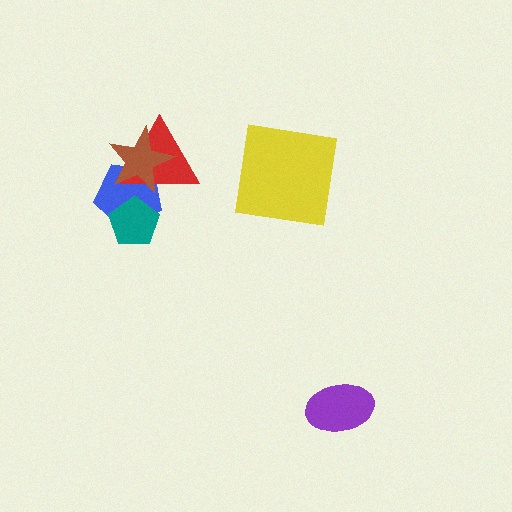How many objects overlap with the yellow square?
0 objects overlap with the yellow square.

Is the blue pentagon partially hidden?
Yes, it is partially covered by another shape.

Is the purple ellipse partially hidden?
No, no other shape covers it.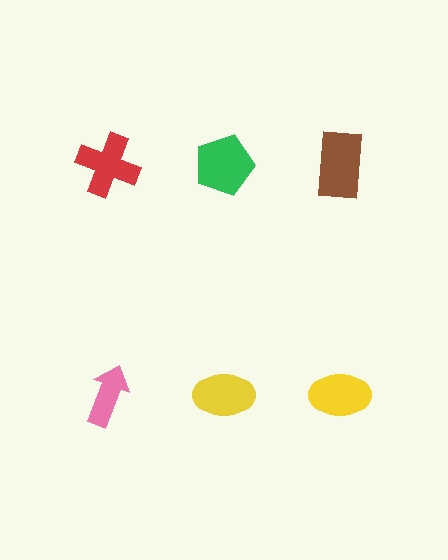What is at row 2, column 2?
A yellow ellipse.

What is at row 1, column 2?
A green pentagon.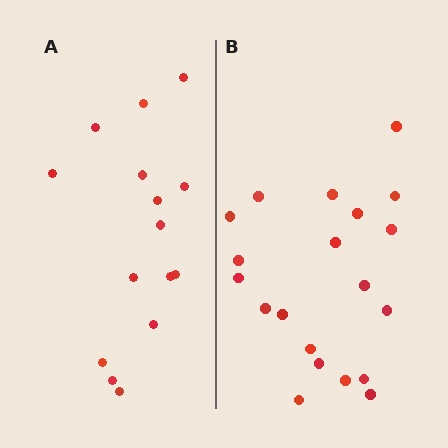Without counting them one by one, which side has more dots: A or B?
Region B (the right region) has more dots.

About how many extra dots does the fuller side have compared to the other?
Region B has about 5 more dots than region A.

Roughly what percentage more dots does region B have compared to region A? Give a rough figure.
About 35% more.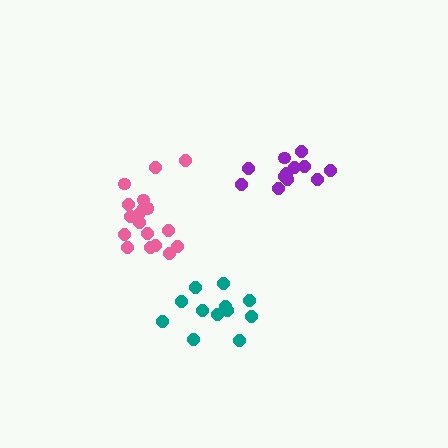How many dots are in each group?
Group 1: 18 dots, Group 2: 12 dots, Group 3: 12 dots (42 total).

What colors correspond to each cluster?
The clusters are colored: pink, purple, teal.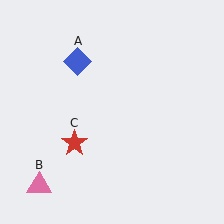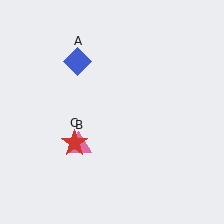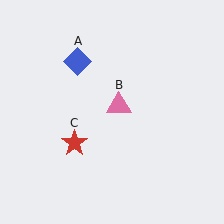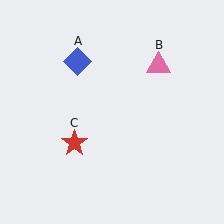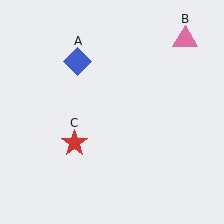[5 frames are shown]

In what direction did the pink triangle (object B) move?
The pink triangle (object B) moved up and to the right.